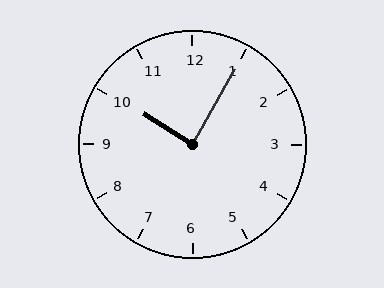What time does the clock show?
10:05.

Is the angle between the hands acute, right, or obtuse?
It is right.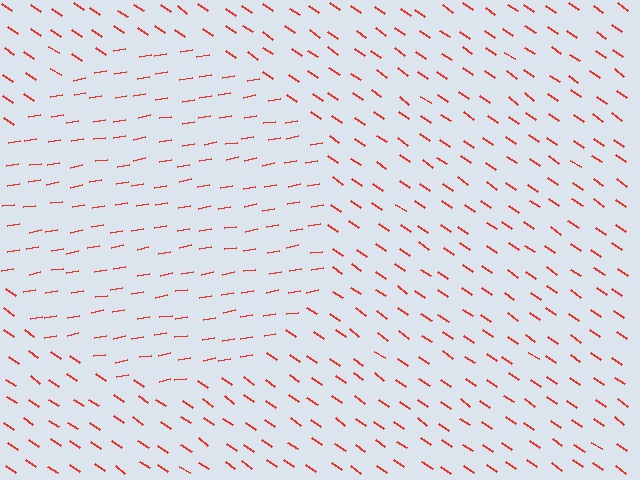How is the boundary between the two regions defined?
The boundary is defined purely by a change in line orientation (approximately 45 degrees difference). All lines are the same color and thickness.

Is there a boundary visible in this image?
Yes, there is a texture boundary formed by a change in line orientation.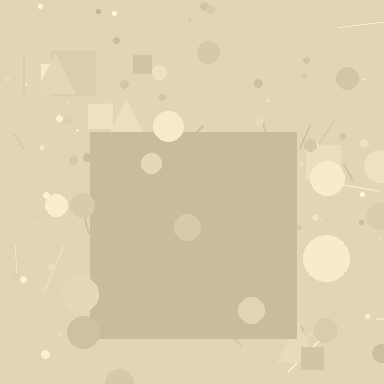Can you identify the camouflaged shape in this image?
The camouflaged shape is a square.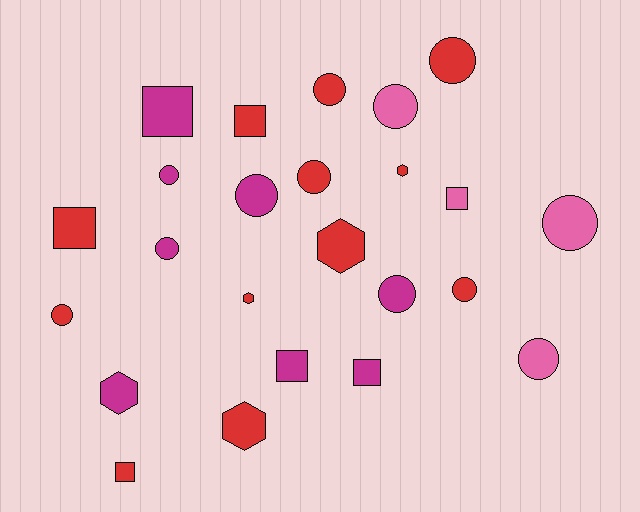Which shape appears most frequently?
Circle, with 12 objects.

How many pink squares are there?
There is 1 pink square.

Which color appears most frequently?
Red, with 12 objects.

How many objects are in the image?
There are 24 objects.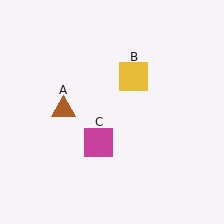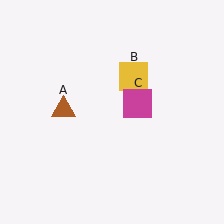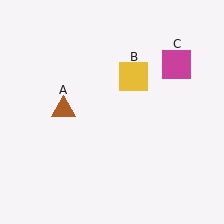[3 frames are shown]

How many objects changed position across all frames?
1 object changed position: magenta square (object C).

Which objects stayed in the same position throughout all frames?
Brown triangle (object A) and yellow square (object B) remained stationary.